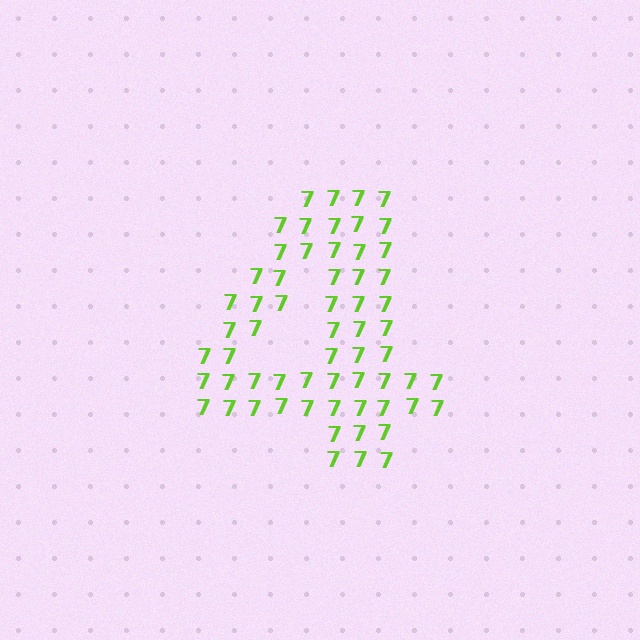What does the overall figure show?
The overall figure shows the digit 4.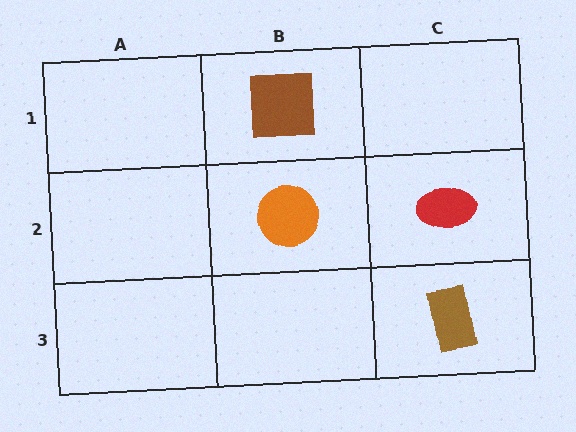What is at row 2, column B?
An orange circle.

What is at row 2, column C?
A red ellipse.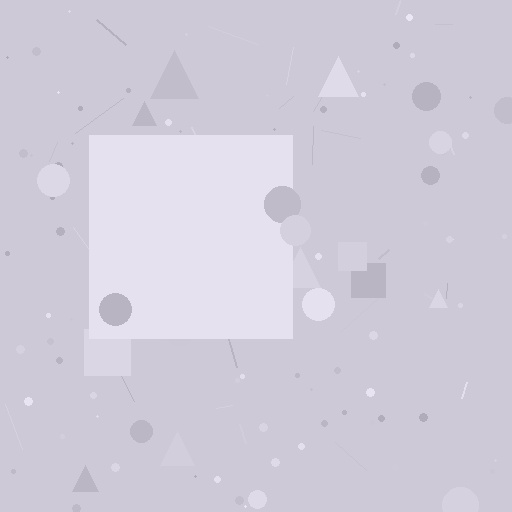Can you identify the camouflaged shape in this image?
The camouflaged shape is a square.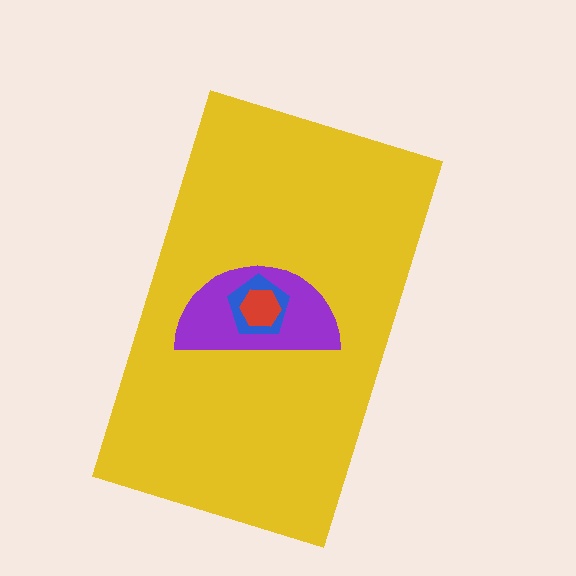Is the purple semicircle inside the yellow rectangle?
Yes.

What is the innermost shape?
The red hexagon.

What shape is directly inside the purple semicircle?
The blue pentagon.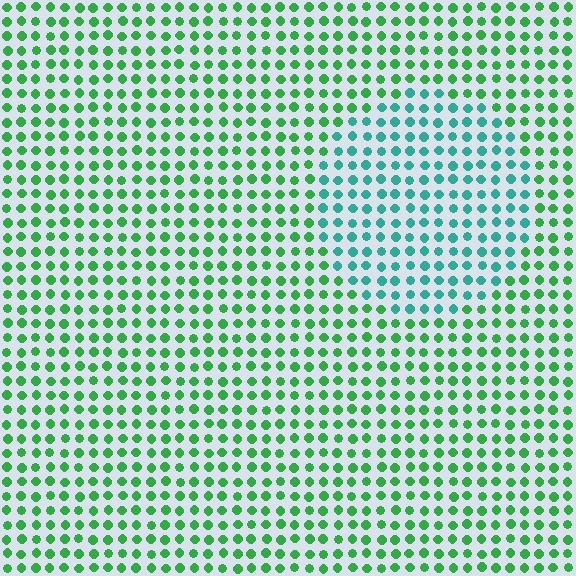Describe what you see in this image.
The image is filled with small green elements in a uniform arrangement. A circle-shaped region is visible where the elements are tinted to a slightly different hue, forming a subtle color boundary.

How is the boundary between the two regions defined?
The boundary is defined purely by a slight shift in hue (about 41 degrees). Spacing, size, and orientation are identical on both sides.